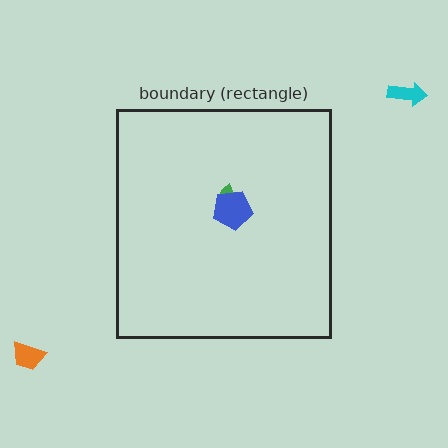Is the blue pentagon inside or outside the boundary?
Inside.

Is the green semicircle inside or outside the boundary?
Inside.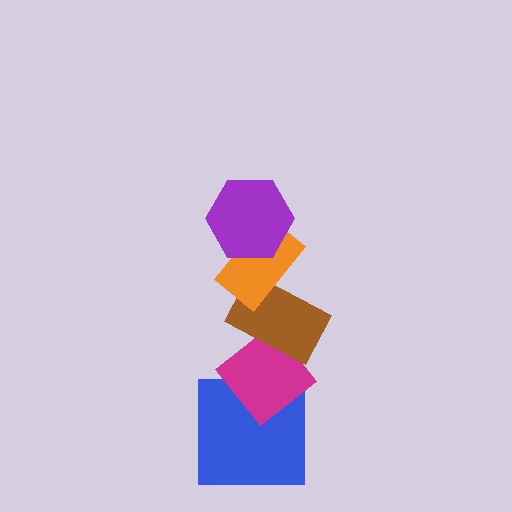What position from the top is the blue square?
The blue square is 5th from the top.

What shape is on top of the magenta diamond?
The brown rectangle is on top of the magenta diamond.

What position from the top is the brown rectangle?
The brown rectangle is 3rd from the top.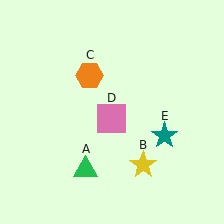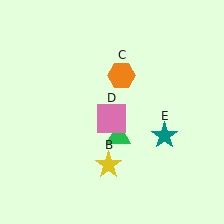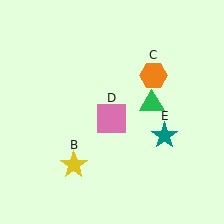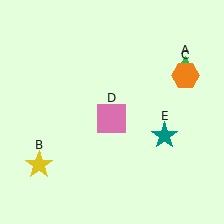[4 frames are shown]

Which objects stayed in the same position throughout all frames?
Pink square (object D) and teal star (object E) remained stationary.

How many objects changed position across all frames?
3 objects changed position: green triangle (object A), yellow star (object B), orange hexagon (object C).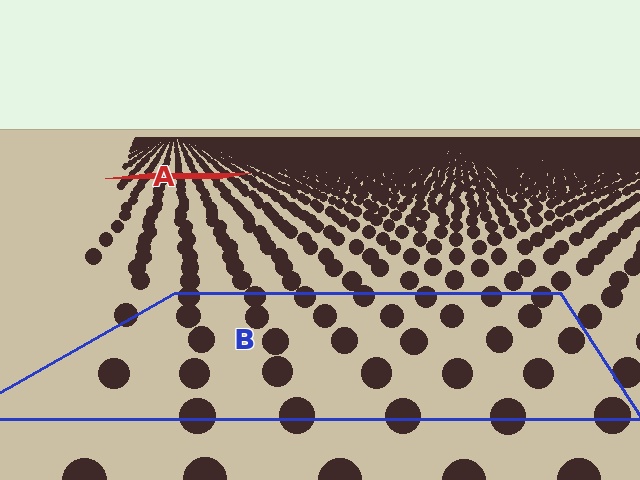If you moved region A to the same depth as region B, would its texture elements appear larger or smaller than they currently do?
They would appear larger. At a closer depth, the same texture elements are projected at a bigger on-screen size.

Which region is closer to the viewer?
Region B is closer. The texture elements there are larger and more spread out.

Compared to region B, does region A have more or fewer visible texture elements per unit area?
Region A has more texture elements per unit area — they are packed more densely because it is farther away.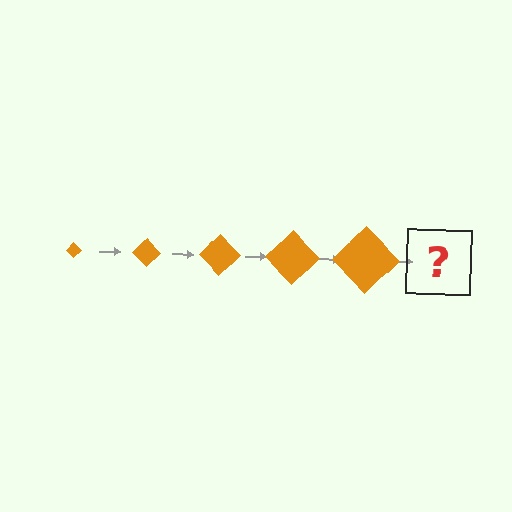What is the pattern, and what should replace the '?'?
The pattern is that the diamond gets progressively larger each step. The '?' should be an orange diamond, larger than the previous one.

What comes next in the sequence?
The next element should be an orange diamond, larger than the previous one.